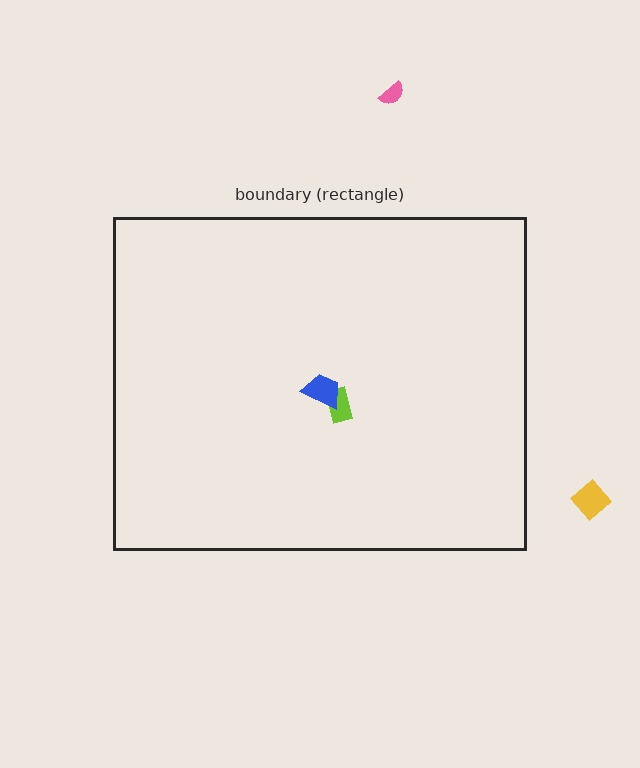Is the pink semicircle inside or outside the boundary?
Outside.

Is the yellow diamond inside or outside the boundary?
Outside.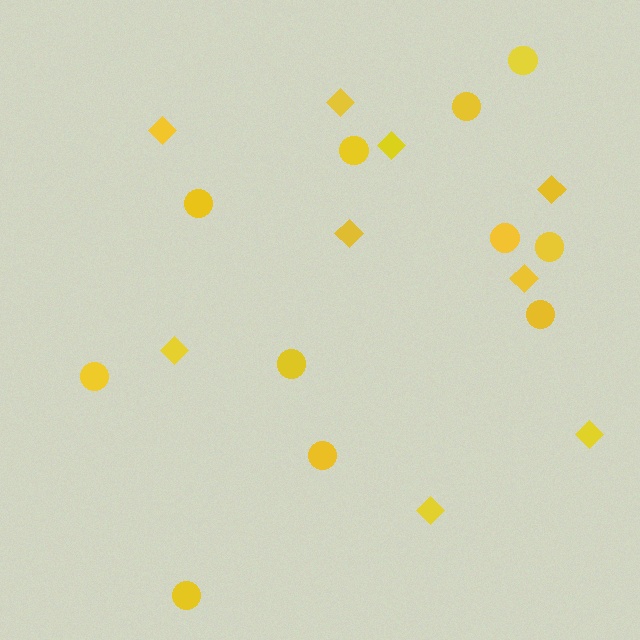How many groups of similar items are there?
There are 2 groups: one group of diamonds (9) and one group of circles (11).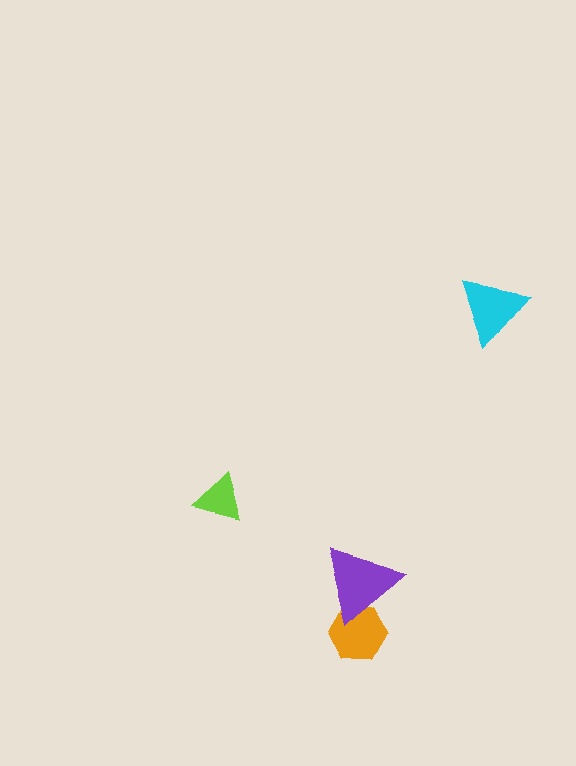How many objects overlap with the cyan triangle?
0 objects overlap with the cyan triangle.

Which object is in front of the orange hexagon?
The purple triangle is in front of the orange hexagon.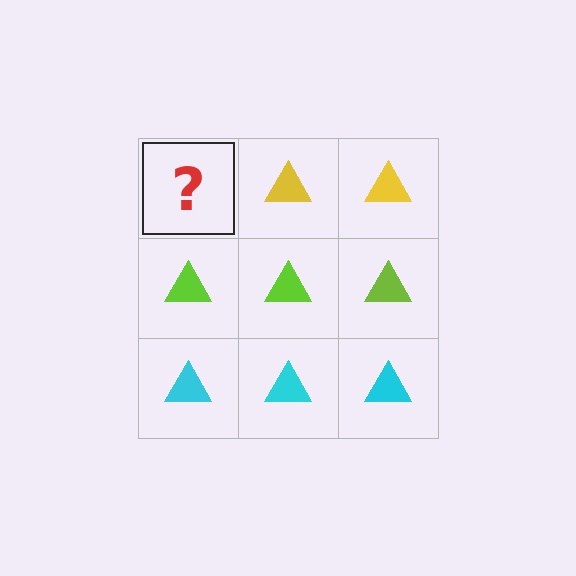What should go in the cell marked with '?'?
The missing cell should contain a yellow triangle.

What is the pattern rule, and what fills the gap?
The rule is that each row has a consistent color. The gap should be filled with a yellow triangle.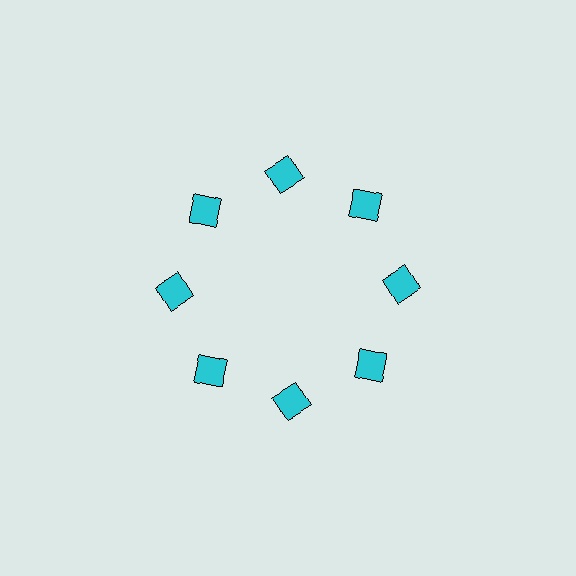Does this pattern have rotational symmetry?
Yes, this pattern has 8-fold rotational symmetry. It looks the same after rotating 45 degrees around the center.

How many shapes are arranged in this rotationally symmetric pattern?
There are 16 shapes, arranged in 8 groups of 2.